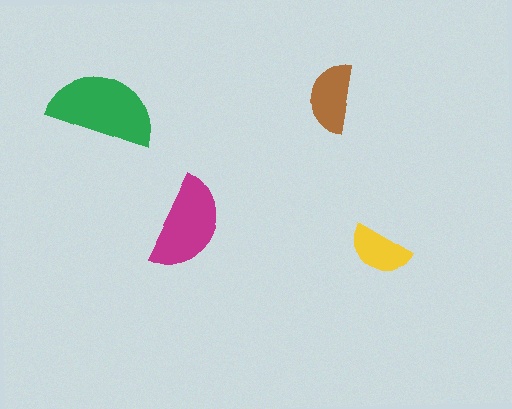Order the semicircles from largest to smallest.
the green one, the magenta one, the brown one, the yellow one.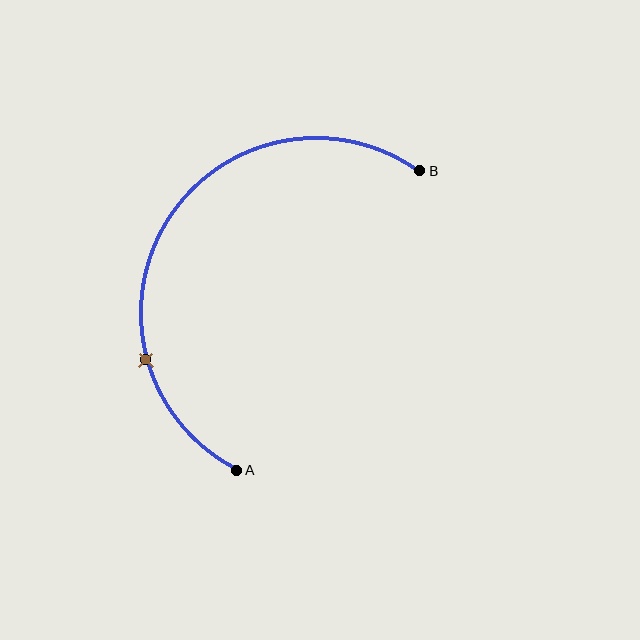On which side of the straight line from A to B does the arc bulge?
The arc bulges to the left of the straight line connecting A and B.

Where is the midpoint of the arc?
The arc midpoint is the point on the curve farthest from the straight line joining A and B. It sits to the left of that line.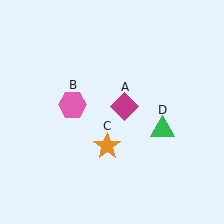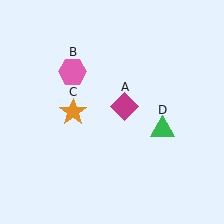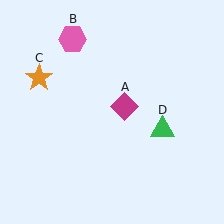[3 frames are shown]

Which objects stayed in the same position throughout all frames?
Magenta diamond (object A) and green triangle (object D) remained stationary.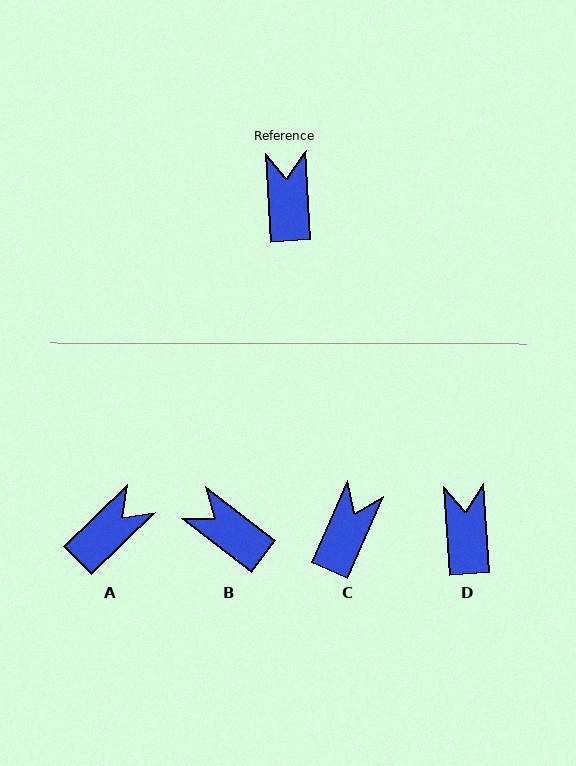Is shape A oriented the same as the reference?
No, it is off by about 49 degrees.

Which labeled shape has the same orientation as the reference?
D.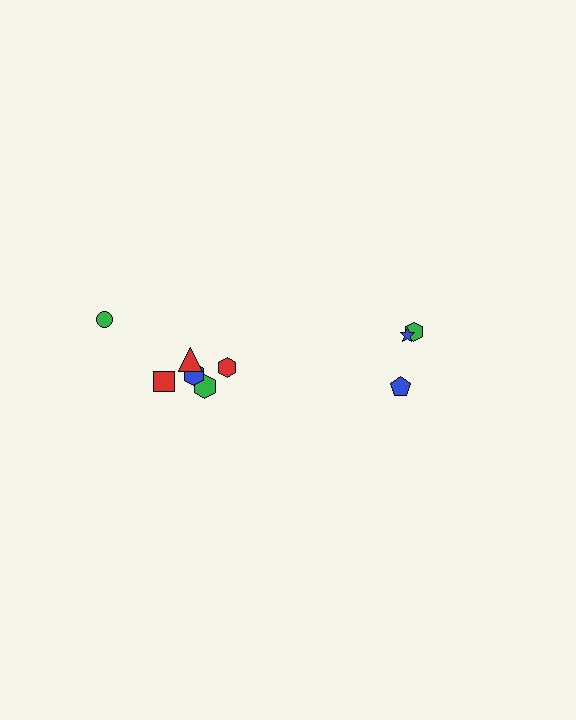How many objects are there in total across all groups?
There are 9 objects.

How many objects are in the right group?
There are 3 objects.